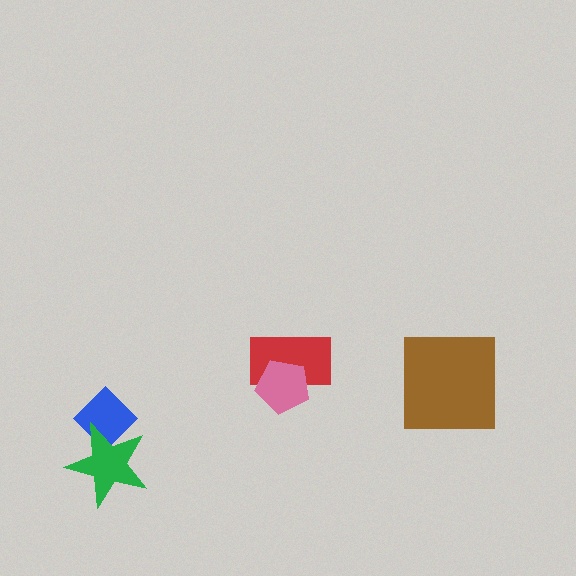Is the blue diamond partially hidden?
Yes, it is partially covered by another shape.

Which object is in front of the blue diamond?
The green star is in front of the blue diamond.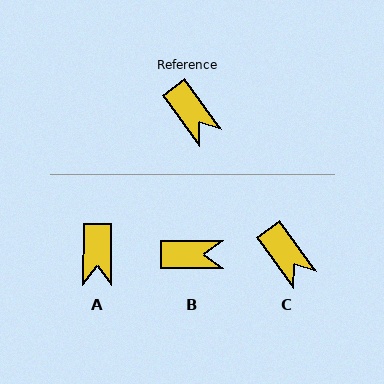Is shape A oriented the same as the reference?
No, it is off by about 37 degrees.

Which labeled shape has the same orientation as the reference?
C.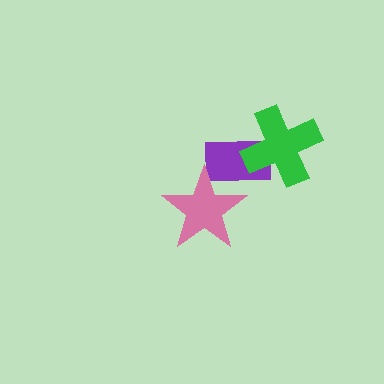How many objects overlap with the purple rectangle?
2 objects overlap with the purple rectangle.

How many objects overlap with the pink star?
1 object overlaps with the pink star.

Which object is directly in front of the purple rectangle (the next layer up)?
The green cross is directly in front of the purple rectangle.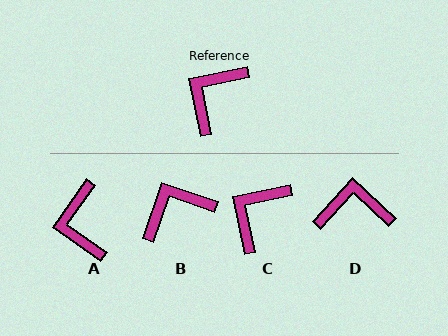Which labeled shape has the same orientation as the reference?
C.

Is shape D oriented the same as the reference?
No, it is off by about 54 degrees.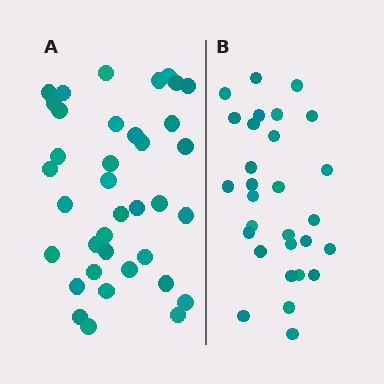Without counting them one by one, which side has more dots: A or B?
Region A (the left region) has more dots.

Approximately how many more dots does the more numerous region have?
Region A has roughly 8 or so more dots than region B.